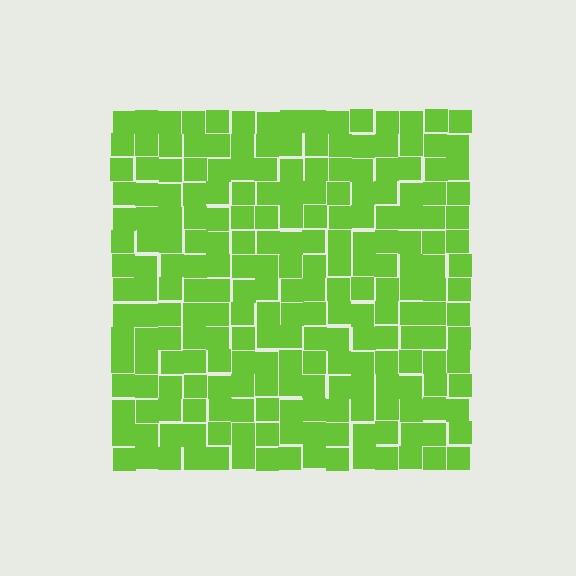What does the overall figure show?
The overall figure shows a square.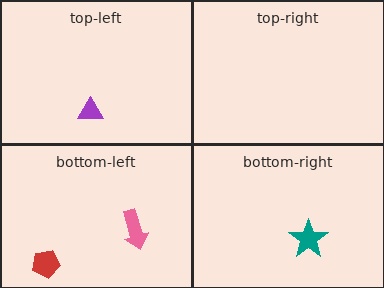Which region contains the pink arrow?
The bottom-left region.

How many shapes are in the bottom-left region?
2.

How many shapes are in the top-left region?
1.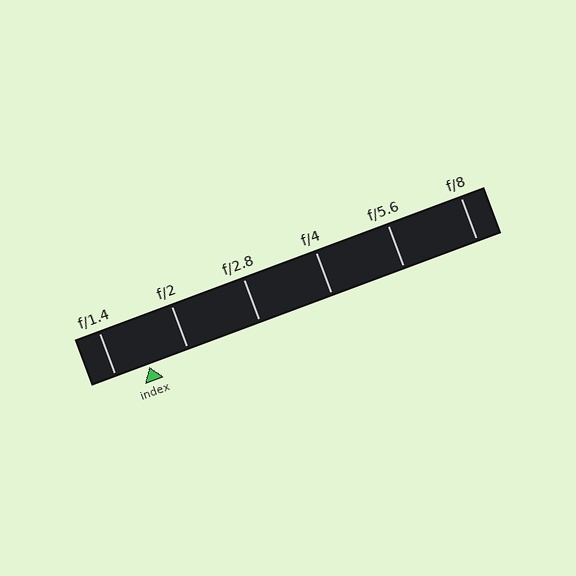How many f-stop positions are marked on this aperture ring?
There are 6 f-stop positions marked.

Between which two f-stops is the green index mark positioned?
The index mark is between f/1.4 and f/2.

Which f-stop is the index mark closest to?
The index mark is closest to f/1.4.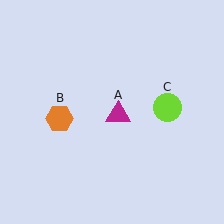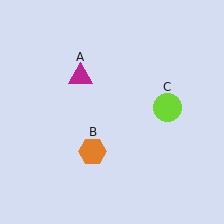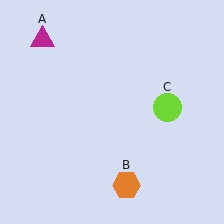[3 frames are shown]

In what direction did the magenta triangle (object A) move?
The magenta triangle (object A) moved up and to the left.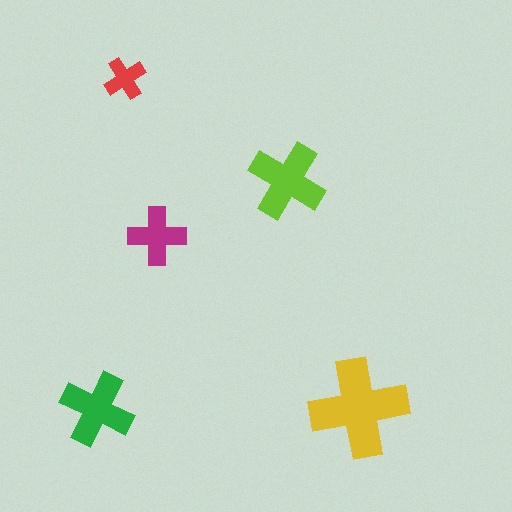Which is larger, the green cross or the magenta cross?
The green one.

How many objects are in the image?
There are 5 objects in the image.